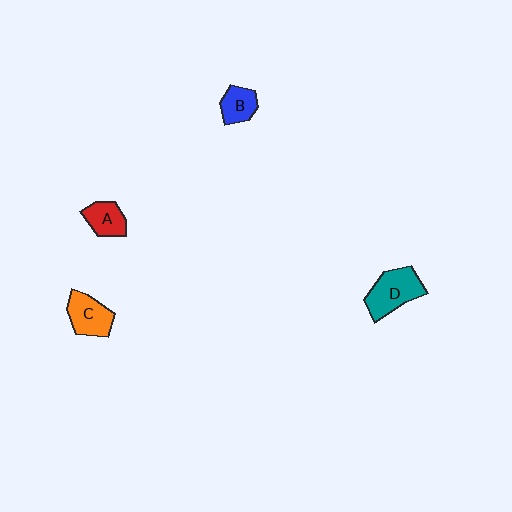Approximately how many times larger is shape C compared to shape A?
Approximately 1.3 times.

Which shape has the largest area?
Shape D (teal).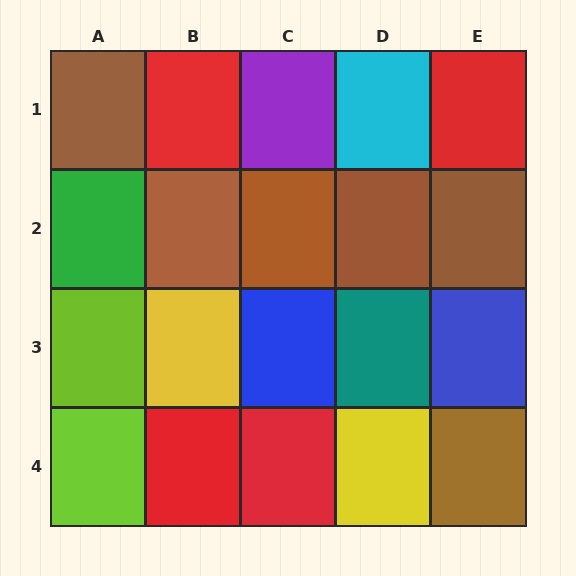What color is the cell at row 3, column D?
Teal.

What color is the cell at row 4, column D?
Yellow.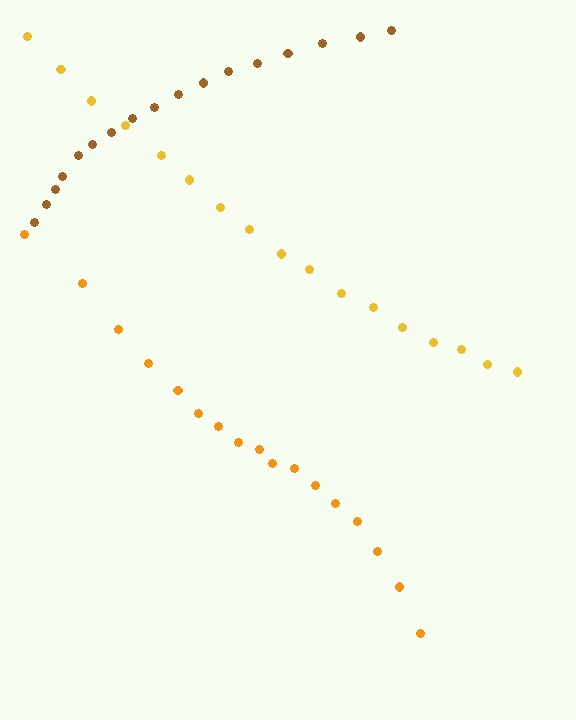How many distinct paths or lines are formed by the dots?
There are 3 distinct paths.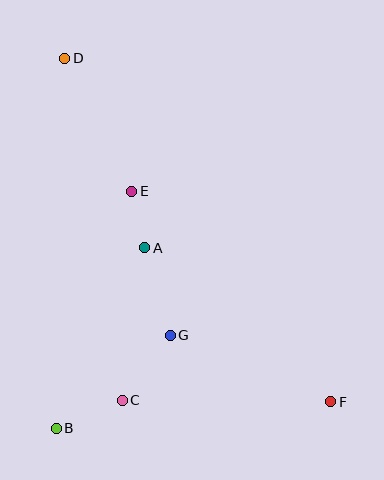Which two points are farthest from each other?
Points D and F are farthest from each other.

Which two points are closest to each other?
Points A and E are closest to each other.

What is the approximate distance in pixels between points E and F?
The distance between E and F is approximately 290 pixels.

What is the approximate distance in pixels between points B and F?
The distance between B and F is approximately 276 pixels.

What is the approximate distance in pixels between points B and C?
The distance between B and C is approximately 72 pixels.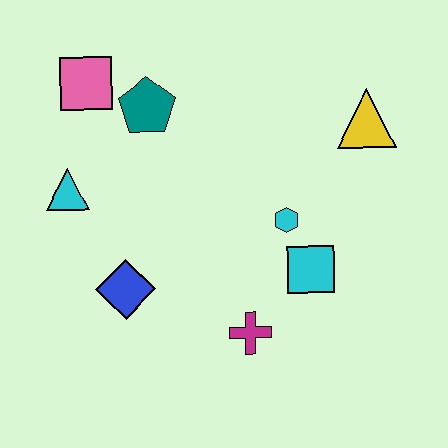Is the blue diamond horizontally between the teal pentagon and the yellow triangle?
No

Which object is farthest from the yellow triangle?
The cyan triangle is farthest from the yellow triangle.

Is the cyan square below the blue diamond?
No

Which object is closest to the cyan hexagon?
The cyan square is closest to the cyan hexagon.